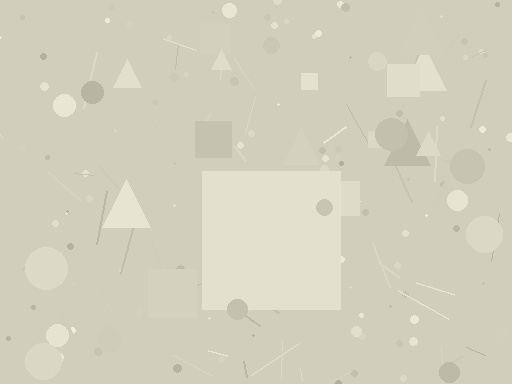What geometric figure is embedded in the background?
A square is embedded in the background.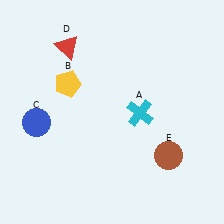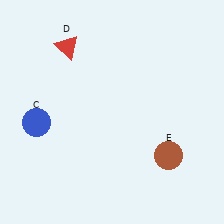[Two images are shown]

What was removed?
The yellow pentagon (B), the cyan cross (A) were removed in Image 2.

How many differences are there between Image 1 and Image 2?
There are 2 differences between the two images.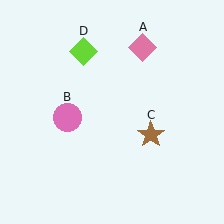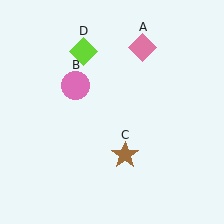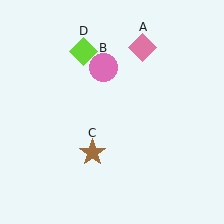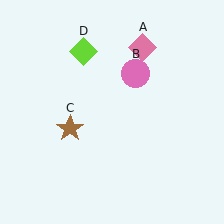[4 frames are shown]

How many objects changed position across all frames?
2 objects changed position: pink circle (object B), brown star (object C).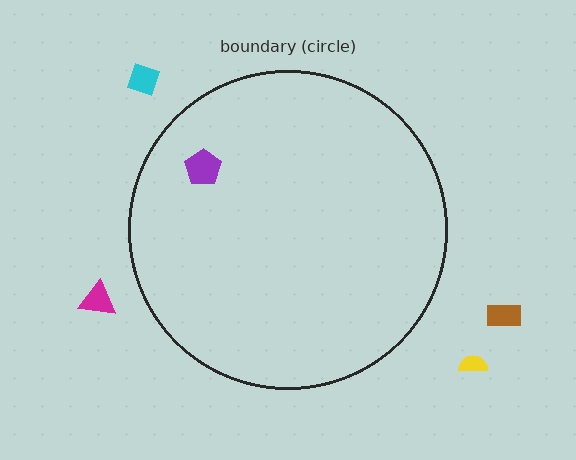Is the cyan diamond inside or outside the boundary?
Outside.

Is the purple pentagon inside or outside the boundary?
Inside.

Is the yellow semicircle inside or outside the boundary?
Outside.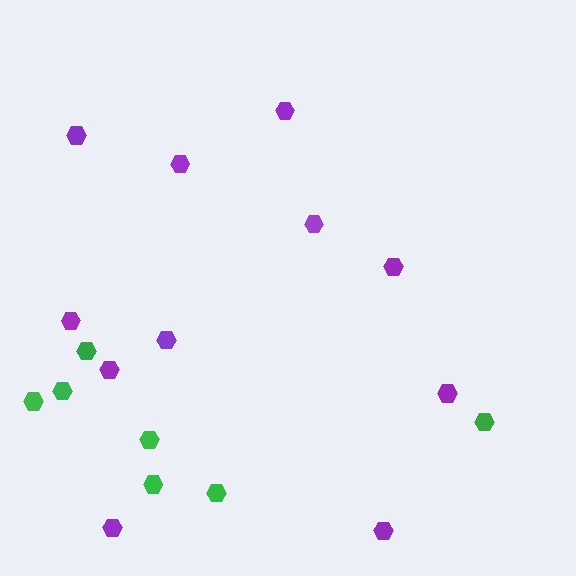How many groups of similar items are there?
There are 2 groups: one group of purple hexagons (11) and one group of green hexagons (7).